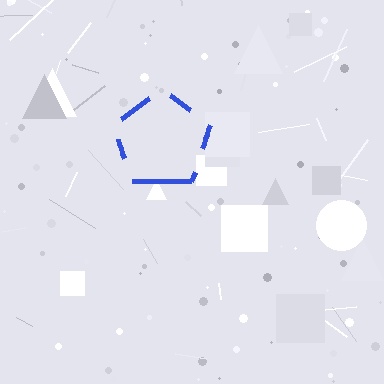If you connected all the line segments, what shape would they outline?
They would outline a pentagon.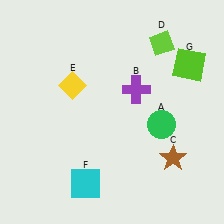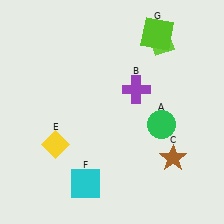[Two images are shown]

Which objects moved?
The objects that moved are: the yellow diamond (E), the lime square (G).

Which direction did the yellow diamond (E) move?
The yellow diamond (E) moved down.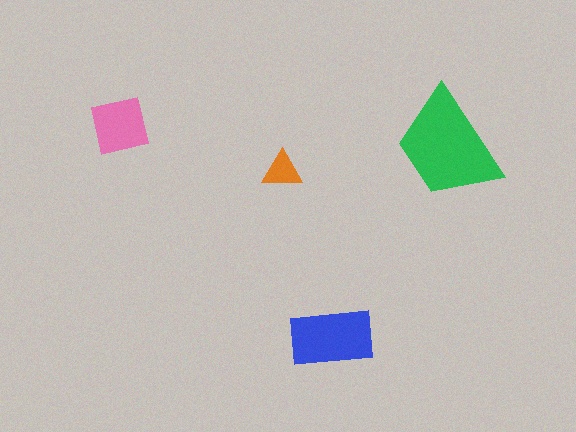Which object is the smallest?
The orange triangle.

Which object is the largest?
The green trapezoid.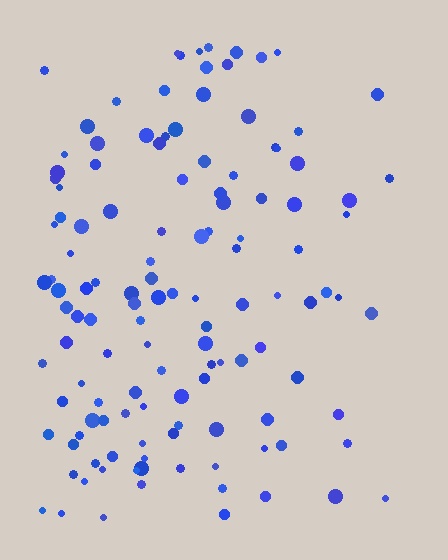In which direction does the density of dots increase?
From right to left, with the left side densest.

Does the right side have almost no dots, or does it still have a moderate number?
Still a moderate number, just noticeably fewer than the left.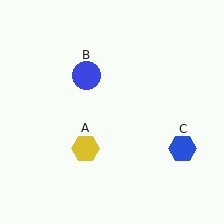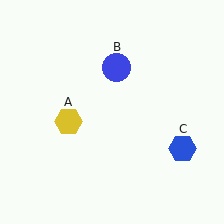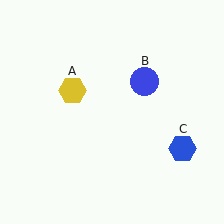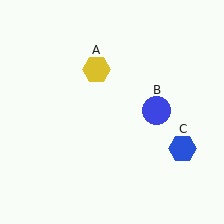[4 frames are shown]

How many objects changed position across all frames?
2 objects changed position: yellow hexagon (object A), blue circle (object B).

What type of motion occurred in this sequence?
The yellow hexagon (object A), blue circle (object B) rotated clockwise around the center of the scene.